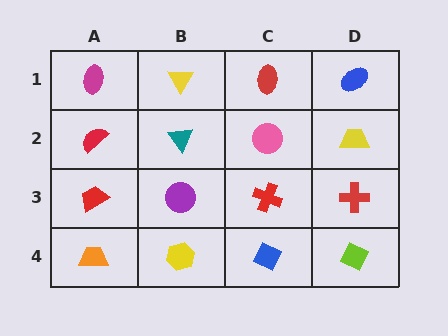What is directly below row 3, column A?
An orange trapezoid.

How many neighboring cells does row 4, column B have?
3.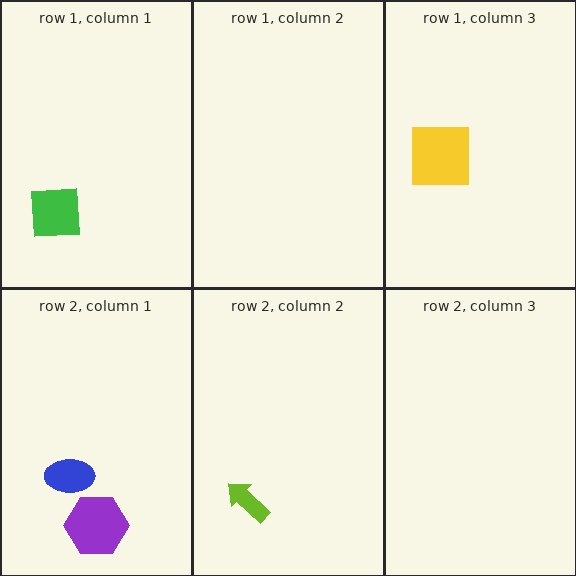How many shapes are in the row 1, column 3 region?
1.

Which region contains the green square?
The row 1, column 1 region.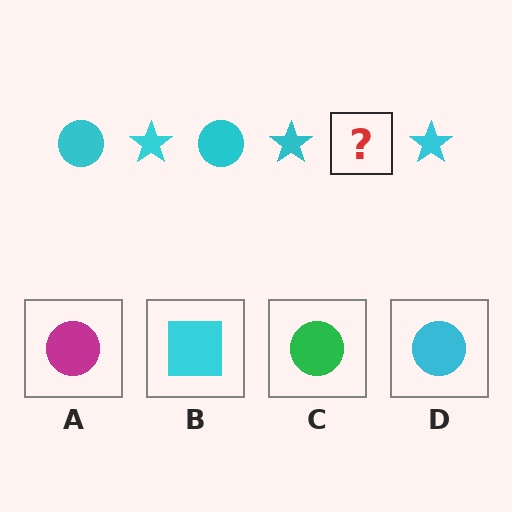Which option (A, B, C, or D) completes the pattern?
D.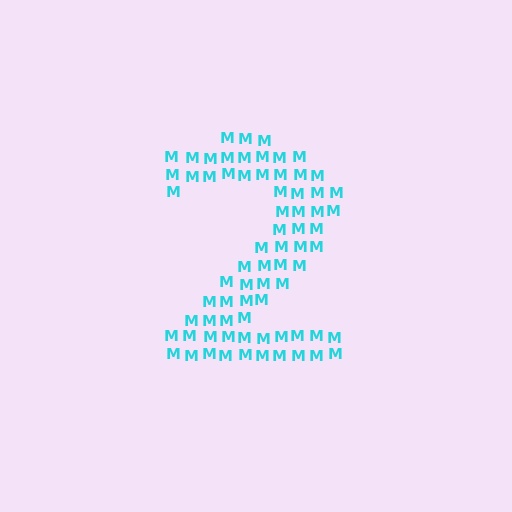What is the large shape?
The large shape is the digit 2.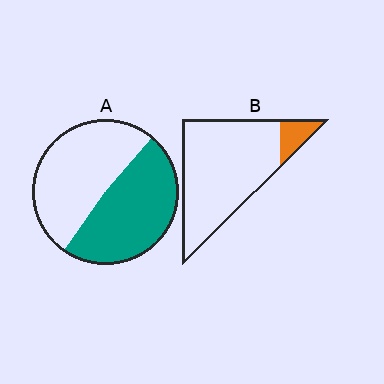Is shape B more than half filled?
No.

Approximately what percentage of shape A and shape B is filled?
A is approximately 50% and B is approximately 10%.